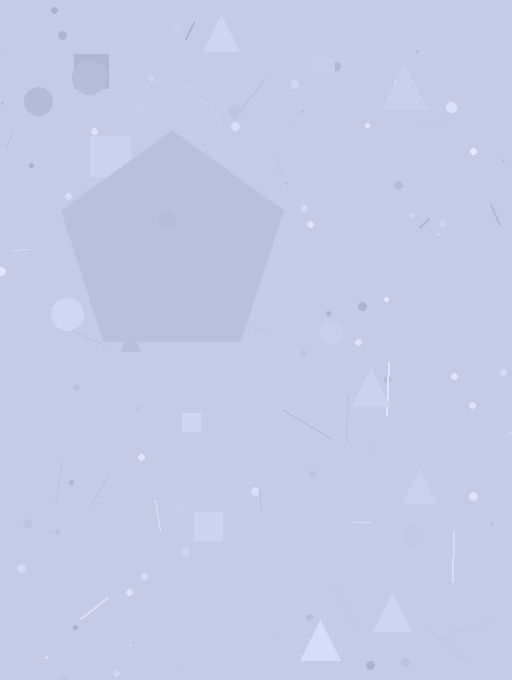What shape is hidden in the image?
A pentagon is hidden in the image.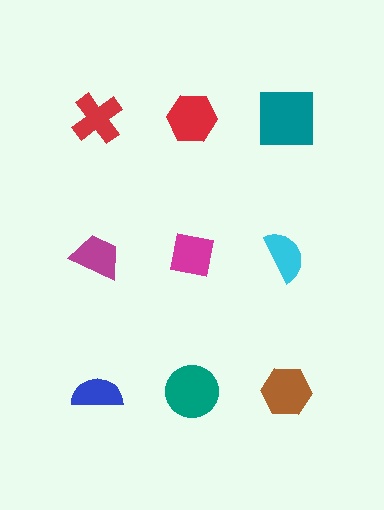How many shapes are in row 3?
3 shapes.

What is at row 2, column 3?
A cyan semicircle.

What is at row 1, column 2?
A red hexagon.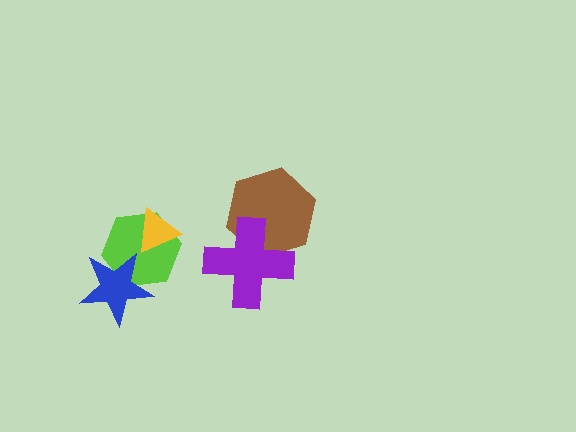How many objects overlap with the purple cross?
1 object overlaps with the purple cross.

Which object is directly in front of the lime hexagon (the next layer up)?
The yellow triangle is directly in front of the lime hexagon.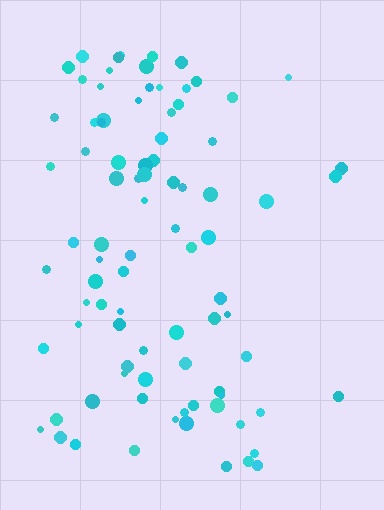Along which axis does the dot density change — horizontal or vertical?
Horizontal.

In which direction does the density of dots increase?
From right to left, with the left side densest.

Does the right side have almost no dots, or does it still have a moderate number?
Still a moderate number, just noticeably fewer than the left.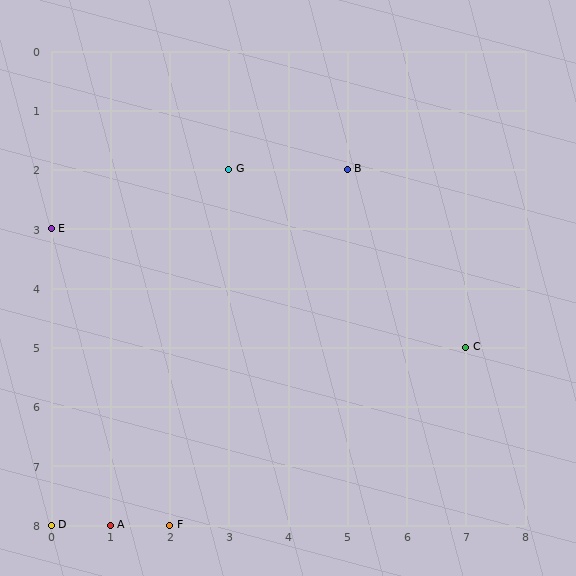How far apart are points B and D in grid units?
Points B and D are 5 columns and 6 rows apart (about 7.8 grid units diagonally).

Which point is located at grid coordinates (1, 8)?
Point A is at (1, 8).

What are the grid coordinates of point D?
Point D is at grid coordinates (0, 8).